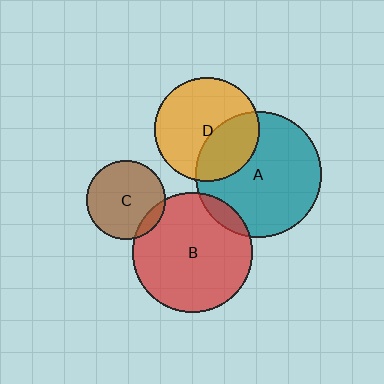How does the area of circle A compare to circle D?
Approximately 1.5 times.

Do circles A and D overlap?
Yes.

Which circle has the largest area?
Circle A (teal).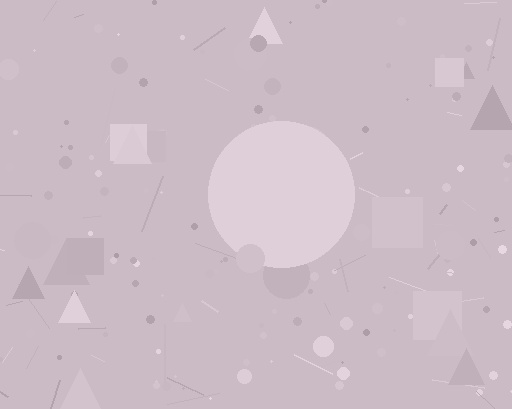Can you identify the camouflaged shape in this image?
The camouflaged shape is a circle.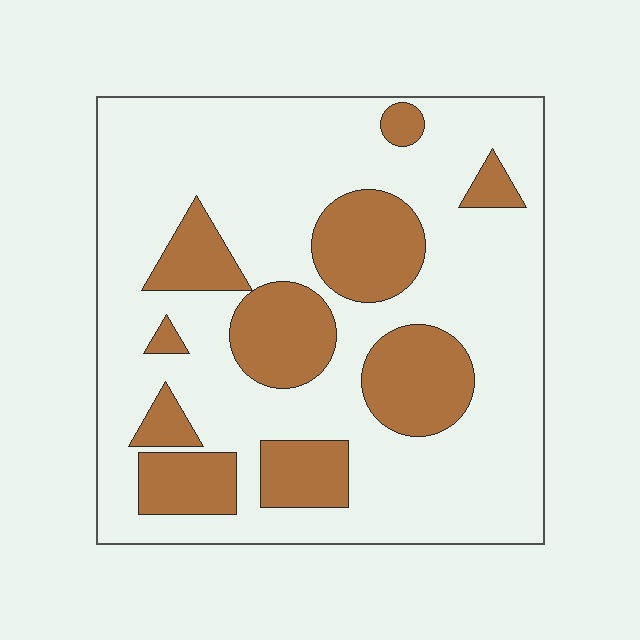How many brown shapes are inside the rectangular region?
10.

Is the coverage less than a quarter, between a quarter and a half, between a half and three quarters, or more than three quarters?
Between a quarter and a half.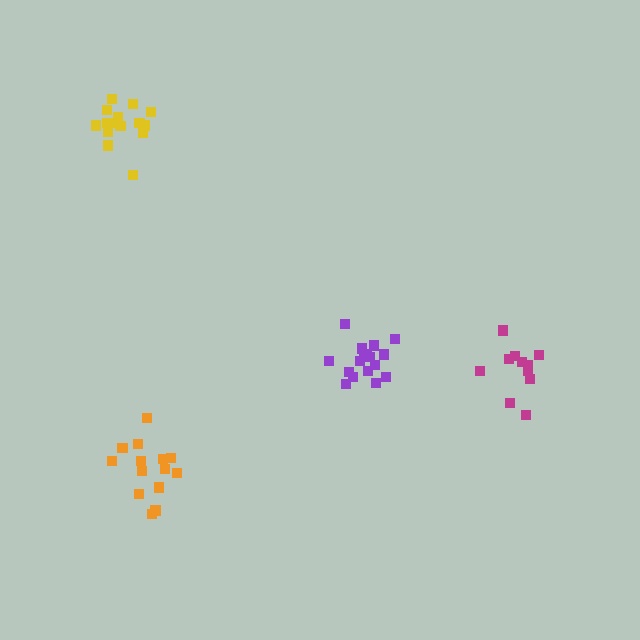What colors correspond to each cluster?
The clusters are colored: orange, purple, yellow, magenta.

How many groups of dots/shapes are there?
There are 4 groups.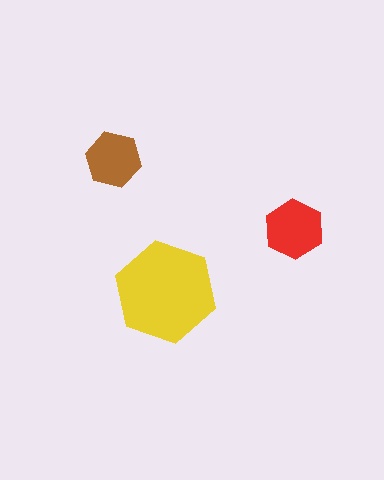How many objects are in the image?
There are 3 objects in the image.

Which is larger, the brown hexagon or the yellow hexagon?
The yellow one.